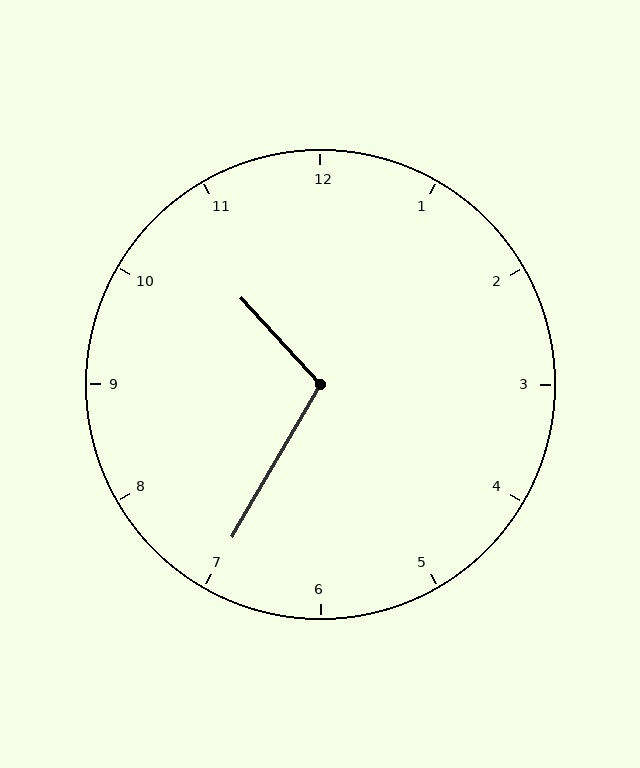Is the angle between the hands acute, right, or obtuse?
It is obtuse.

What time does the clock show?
10:35.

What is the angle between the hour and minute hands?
Approximately 108 degrees.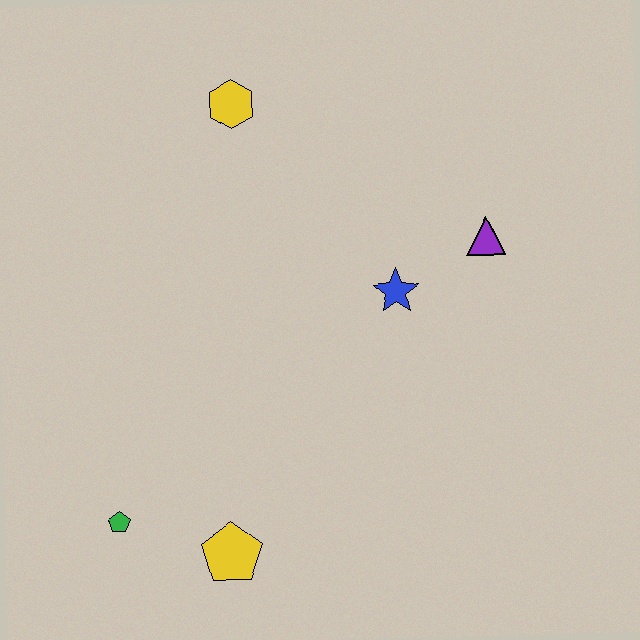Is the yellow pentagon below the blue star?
Yes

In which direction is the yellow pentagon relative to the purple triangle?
The yellow pentagon is below the purple triangle.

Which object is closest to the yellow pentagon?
The green pentagon is closest to the yellow pentagon.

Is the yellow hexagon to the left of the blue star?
Yes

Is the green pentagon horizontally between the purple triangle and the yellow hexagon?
No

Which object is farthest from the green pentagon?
The purple triangle is farthest from the green pentagon.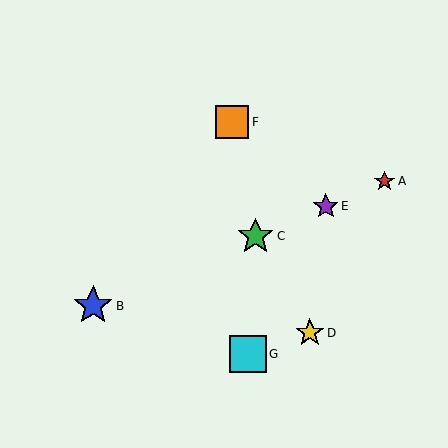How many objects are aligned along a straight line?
4 objects (A, B, C, E) are aligned along a straight line.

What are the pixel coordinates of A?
Object A is at (385, 181).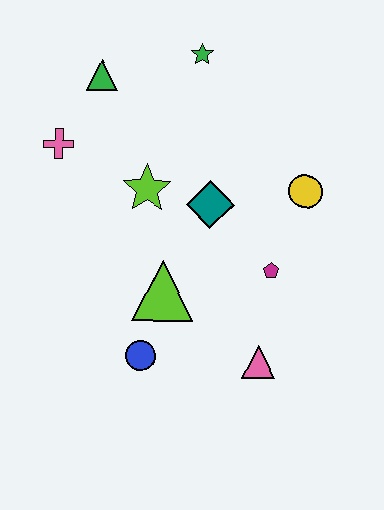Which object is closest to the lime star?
The teal diamond is closest to the lime star.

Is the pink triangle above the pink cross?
No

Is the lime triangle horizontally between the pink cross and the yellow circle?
Yes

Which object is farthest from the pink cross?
The pink triangle is farthest from the pink cross.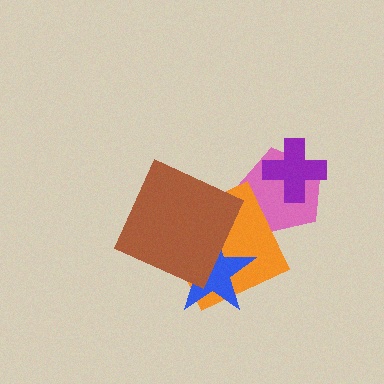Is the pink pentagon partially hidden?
Yes, it is partially covered by another shape.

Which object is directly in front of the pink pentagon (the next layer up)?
The purple cross is directly in front of the pink pentagon.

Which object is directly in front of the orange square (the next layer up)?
The blue star is directly in front of the orange square.